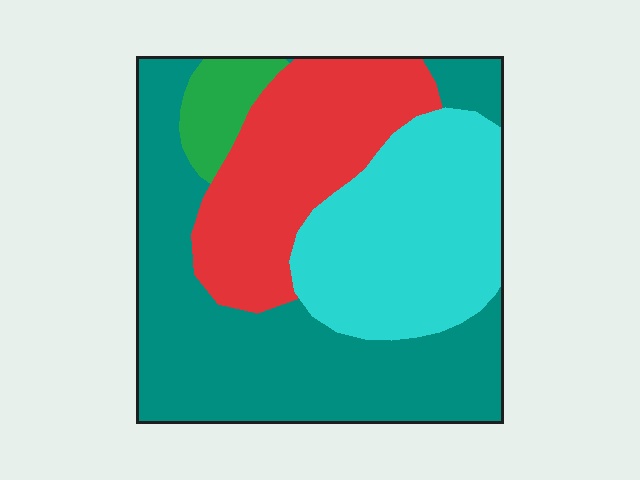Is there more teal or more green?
Teal.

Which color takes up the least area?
Green, at roughly 5%.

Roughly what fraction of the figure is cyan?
Cyan covers around 30% of the figure.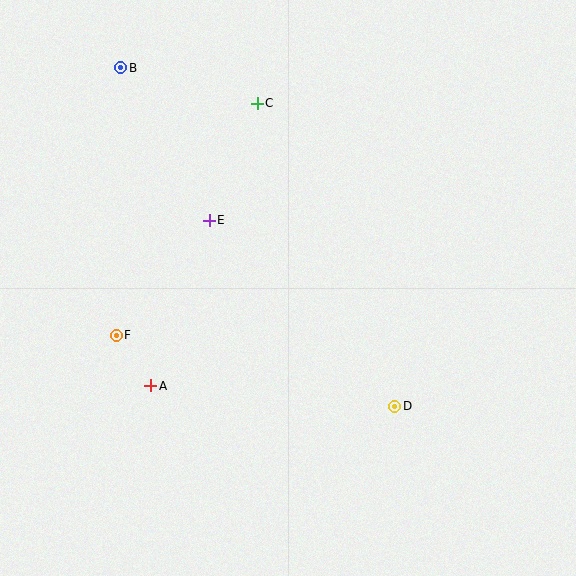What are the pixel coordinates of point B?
Point B is at (121, 68).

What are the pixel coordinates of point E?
Point E is at (209, 220).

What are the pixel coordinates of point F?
Point F is at (116, 335).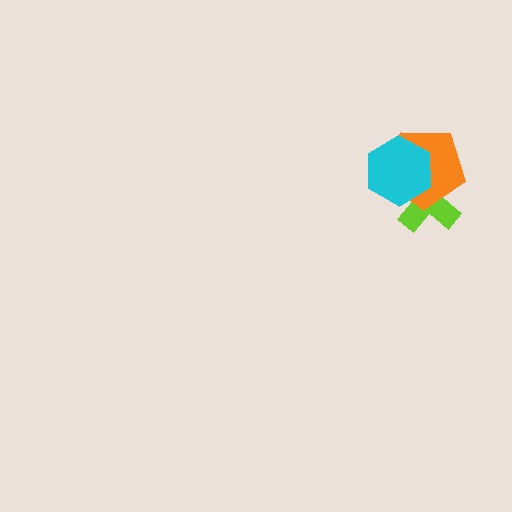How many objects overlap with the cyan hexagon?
2 objects overlap with the cyan hexagon.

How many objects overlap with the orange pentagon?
2 objects overlap with the orange pentagon.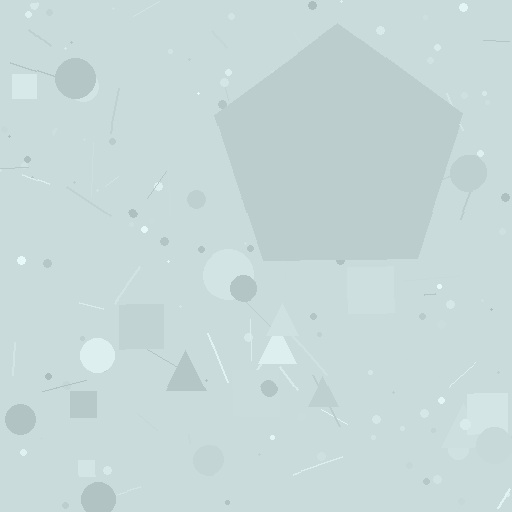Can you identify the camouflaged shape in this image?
The camouflaged shape is a pentagon.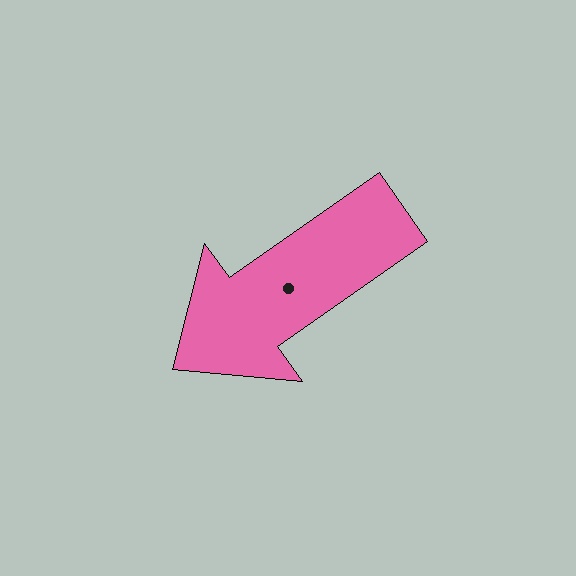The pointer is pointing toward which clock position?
Roughly 8 o'clock.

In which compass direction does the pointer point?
Southwest.